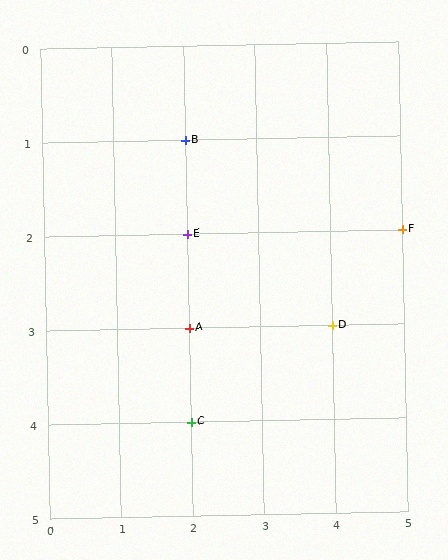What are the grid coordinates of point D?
Point D is at grid coordinates (4, 3).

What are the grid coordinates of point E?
Point E is at grid coordinates (2, 2).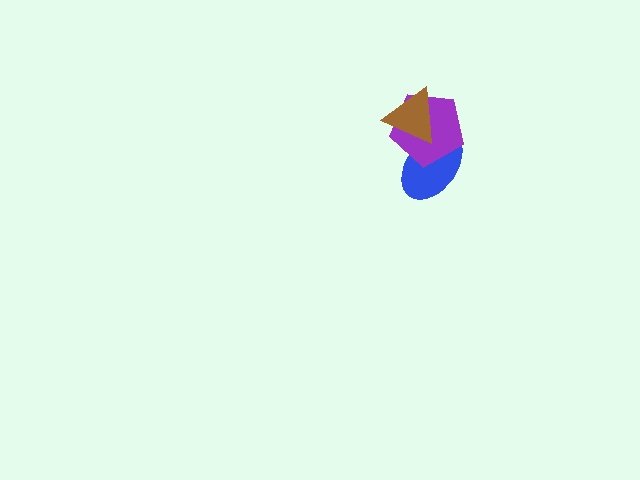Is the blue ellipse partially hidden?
Yes, it is partially covered by another shape.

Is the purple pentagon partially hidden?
Yes, it is partially covered by another shape.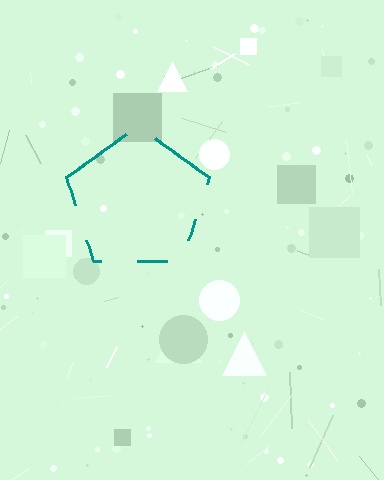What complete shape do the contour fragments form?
The contour fragments form a pentagon.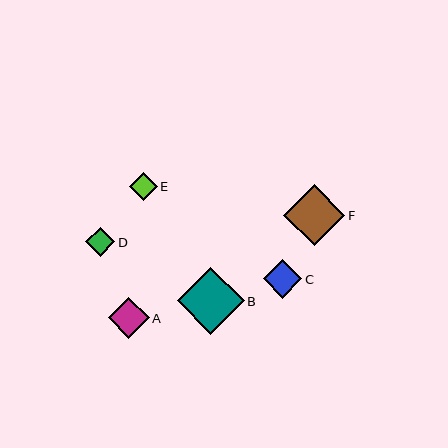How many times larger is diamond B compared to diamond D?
Diamond B is approximately 2.3 times the size of diamond D.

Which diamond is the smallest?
Diamond E is the smallest with a size of approximately 28 pixels.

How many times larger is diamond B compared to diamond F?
Diamond B is approximately 1.1 times the size of diamond F.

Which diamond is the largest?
Diamond B is the largest with a size of approximately 67 pixels.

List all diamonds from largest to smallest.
From largest to smallest: B, F, A, C, D, E.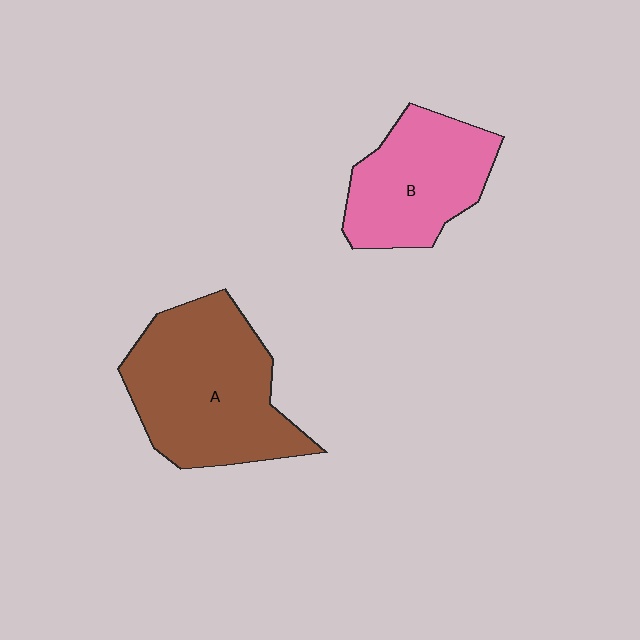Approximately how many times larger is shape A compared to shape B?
Approximately 1.4 times.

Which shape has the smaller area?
Shape B (pink).